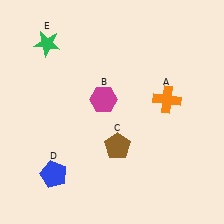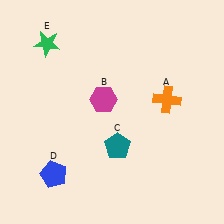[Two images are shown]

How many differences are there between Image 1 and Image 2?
There is 1 difference between the two images.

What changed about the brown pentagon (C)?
In Image 1, C is brown. In Image 2, it changed to teal.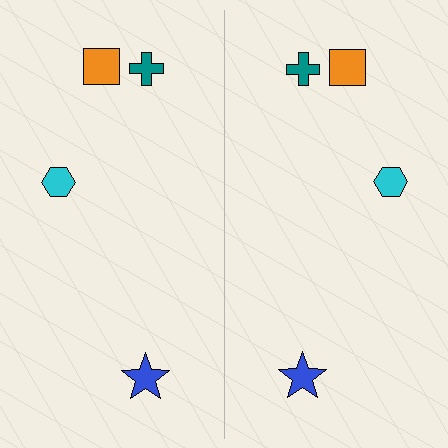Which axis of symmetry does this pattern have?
The pattern has a vertical axis of symmetry running through the center of the image.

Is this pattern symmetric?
Yes, this pattern has bilateral (reflection) symmetry.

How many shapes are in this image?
There are 8 shapes in this image.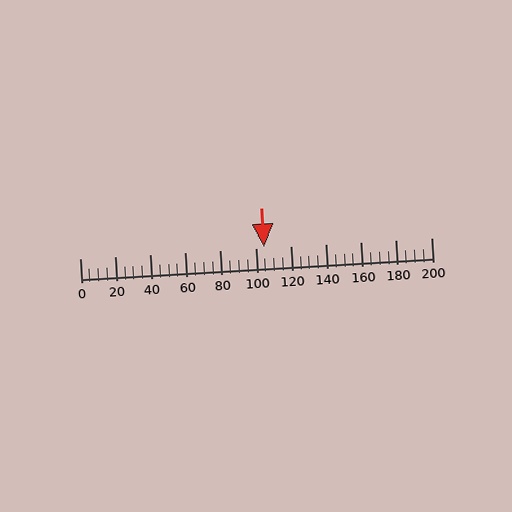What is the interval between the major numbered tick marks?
The major tick marks are spaced 20 units apart.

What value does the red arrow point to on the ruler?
The red arrow points to approximately 105.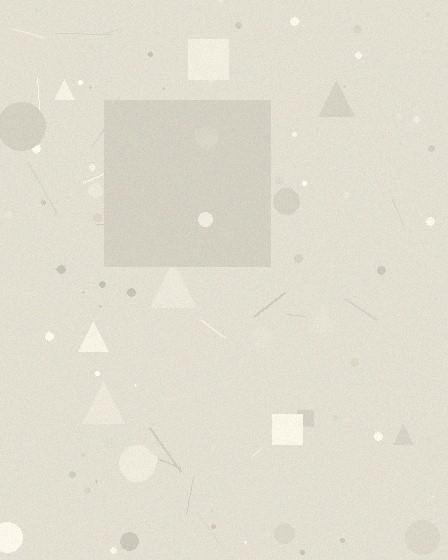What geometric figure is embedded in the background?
A square is embedded in the background.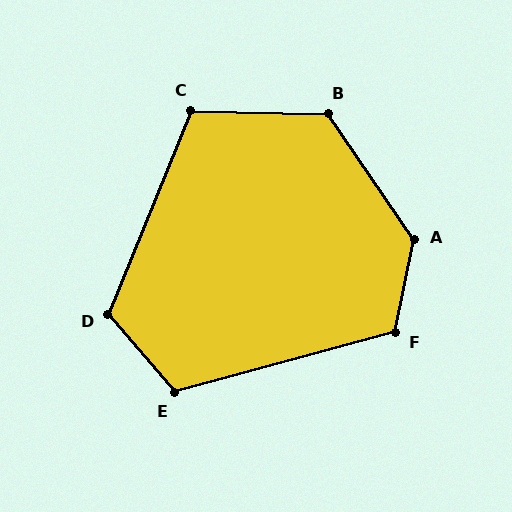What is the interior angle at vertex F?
Approximately 117 degrees (obtuse).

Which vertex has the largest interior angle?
A, at approximately 134 degrees.